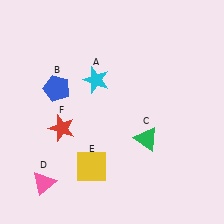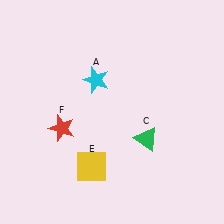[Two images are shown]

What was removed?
The blue pentagon (B), the pink triangle (D) were removed in Image 2.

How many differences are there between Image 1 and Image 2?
There are 2 differences between the two images.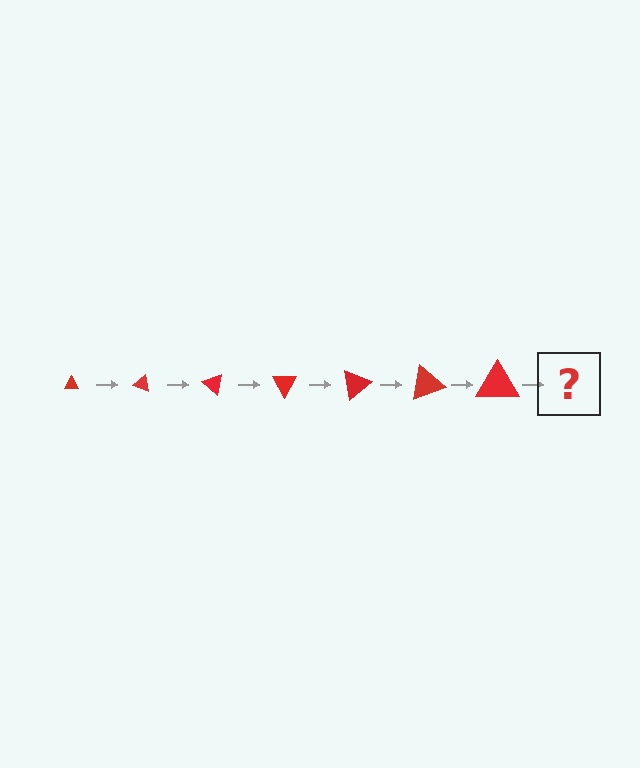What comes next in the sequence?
The next element should be a triangle, larger than the previous one and rotated 140 degrees from the start.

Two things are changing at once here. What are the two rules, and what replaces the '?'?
The two rules are that the triangle grows larger each step and it rotates 20 degrees each step. The '?' should be a triangle, larger than the previous one and rotated 140 degrees from the start.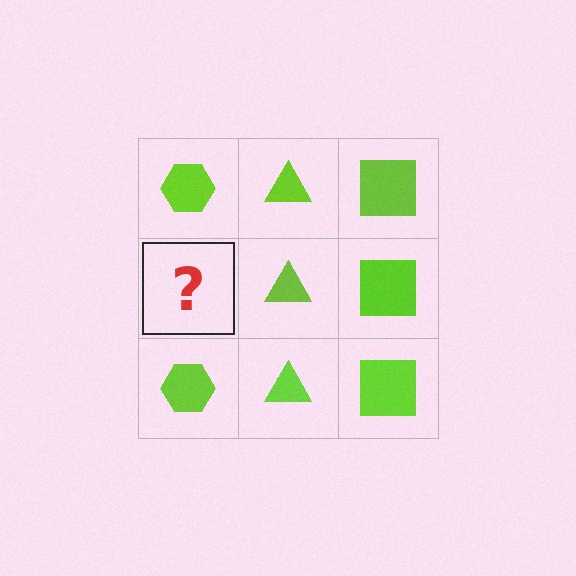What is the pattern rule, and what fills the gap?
The rule is that each column has a consistent shape. The gap should be filled with a lime hexagon.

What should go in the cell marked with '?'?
The missing cell should contain a lime hexagon.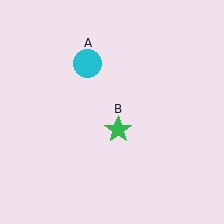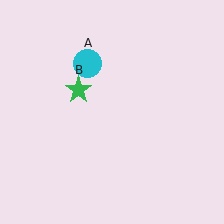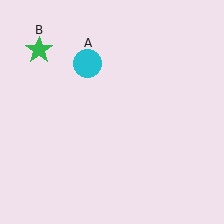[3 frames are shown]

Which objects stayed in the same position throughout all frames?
Cyan circle (object A) remained stationary.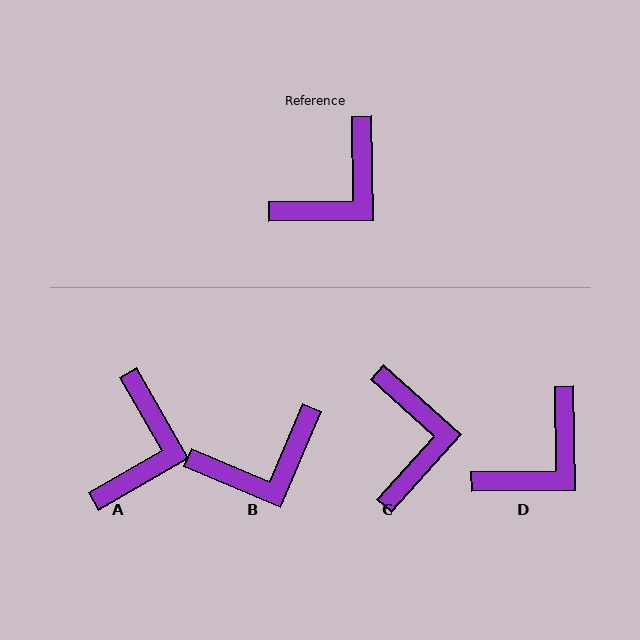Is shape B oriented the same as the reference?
No, it is off by about 24 degrees.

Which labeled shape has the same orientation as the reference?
D.